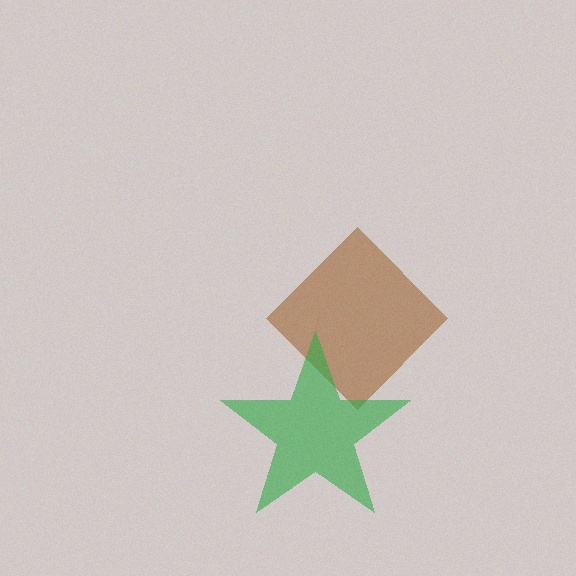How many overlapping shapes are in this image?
There are 2 overlapping shapes in the image.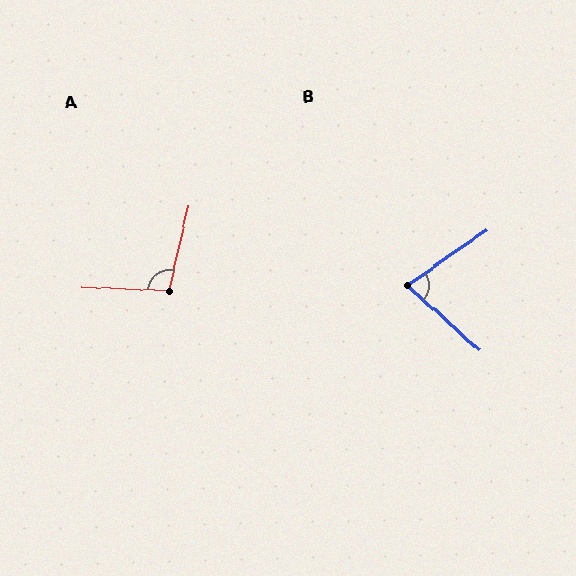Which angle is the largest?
A, at approximately 100 degrees.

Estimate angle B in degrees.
Approximately 77 degrees.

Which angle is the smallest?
B, at approximately 77 degrees.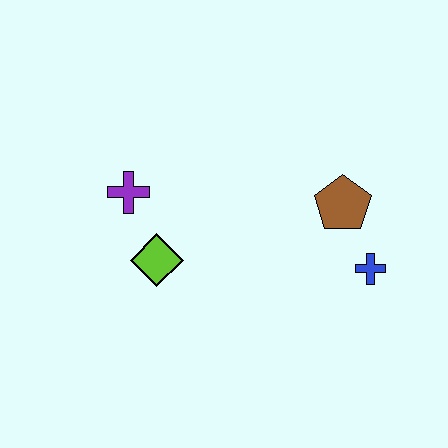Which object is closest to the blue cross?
The brown pentagon is closest to the blue cross.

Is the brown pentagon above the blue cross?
Yes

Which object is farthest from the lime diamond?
The blue cross is farthest from the lime diamond.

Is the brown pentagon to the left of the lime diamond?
No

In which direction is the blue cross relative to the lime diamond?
The blue cross is to the right of the lime diamond.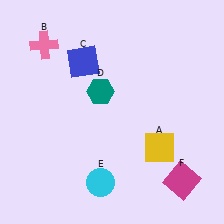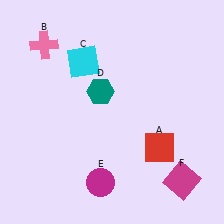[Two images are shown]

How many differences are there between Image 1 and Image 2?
There are 3 differences between the two images.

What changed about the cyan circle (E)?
In Image 1, E is cyan. In Image 2, it changed to magenta.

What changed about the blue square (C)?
In Image 1, C is blue. In Image 2, it changed to cyan.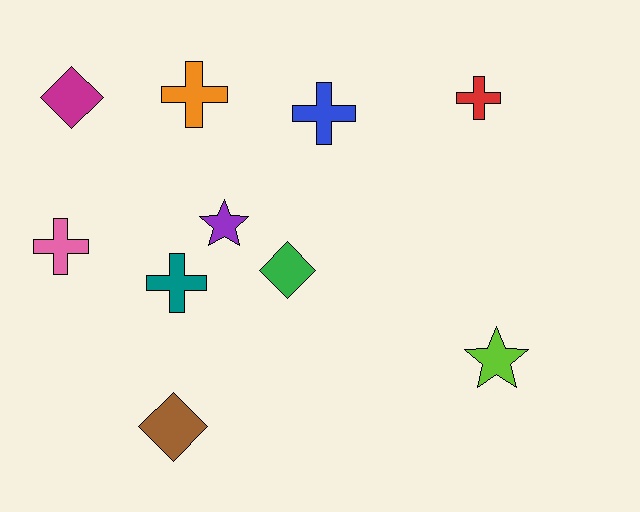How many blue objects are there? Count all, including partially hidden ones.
There is 1 blue object.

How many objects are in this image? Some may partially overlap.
There are 10 objects.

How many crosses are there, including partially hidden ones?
There are 5 crosses.